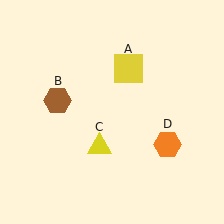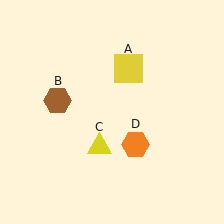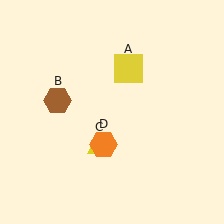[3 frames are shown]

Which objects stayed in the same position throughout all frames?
Yellow square (object A) and brown hexagon (object B) and yellow triangle (object C) remained stationary.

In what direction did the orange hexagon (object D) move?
The orange hexagon (object D) moved left.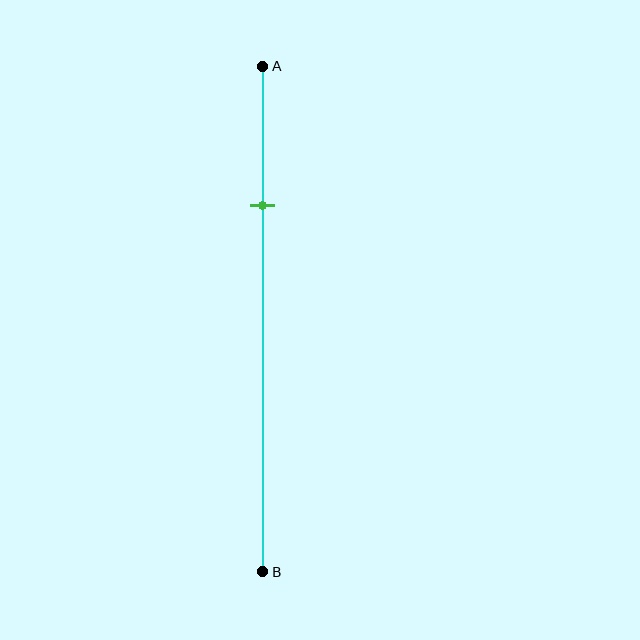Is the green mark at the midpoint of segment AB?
No, the mark is at about 30% from A, not at the 50% midpoint.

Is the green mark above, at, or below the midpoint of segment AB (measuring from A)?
The green mark is above the midpoint of segment AB.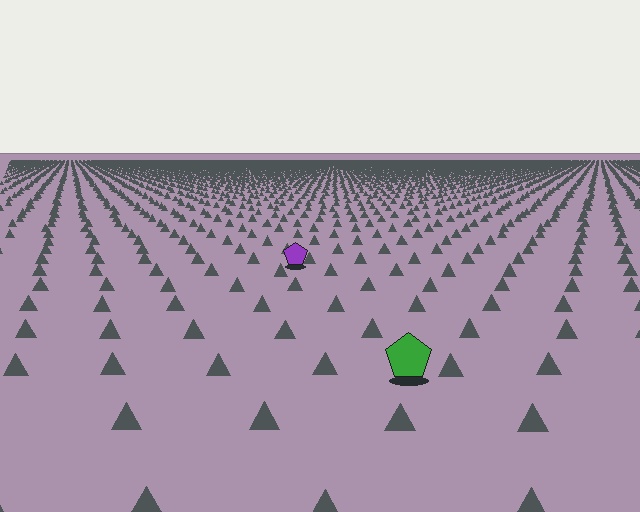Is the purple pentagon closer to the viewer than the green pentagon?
No. The green pentagon is closer — you can tell from the texture gradient: the ground texture is coarser near it.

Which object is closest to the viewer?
The green pentagon is closest. The texture marks near it are larger and more spread out.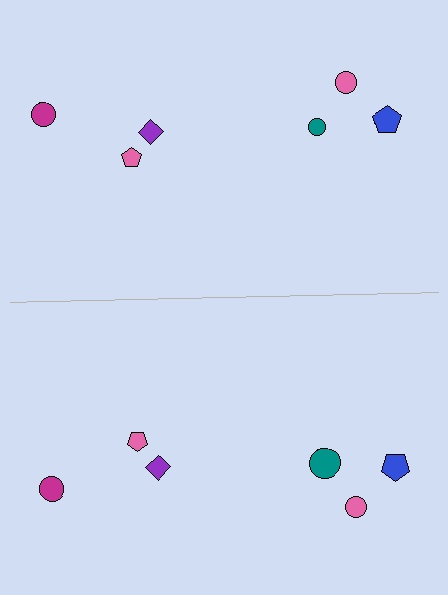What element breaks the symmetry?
The teal circle on the bottom side has a different size than its mirror counterpart.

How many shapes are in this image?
There are 12 shapes in this image.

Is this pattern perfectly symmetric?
No, the pattern is not perfectly symmetric. The teal circle on the bottom side has a different size than its mirror counterpart.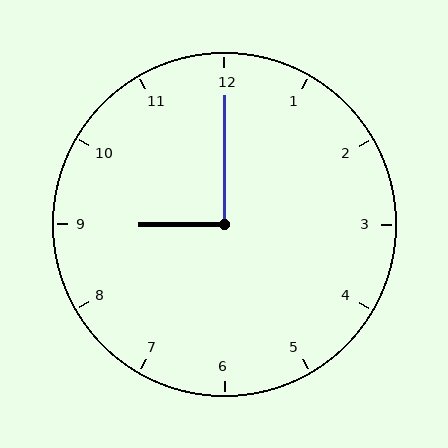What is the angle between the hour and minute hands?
Approximately 90 degrees.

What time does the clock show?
9:00.